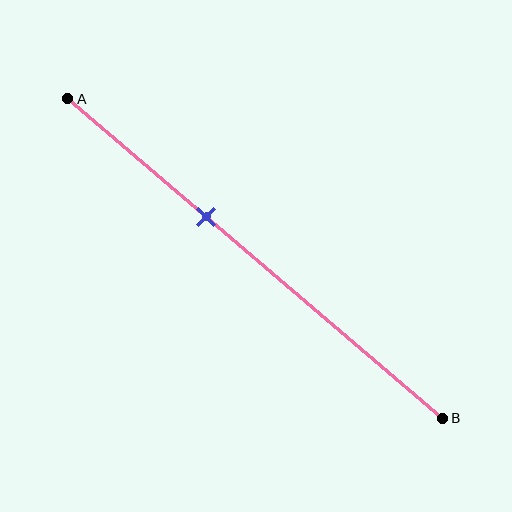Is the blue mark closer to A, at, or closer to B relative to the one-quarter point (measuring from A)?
The blue mark is closer to point B than the one-quarter point of segment AB.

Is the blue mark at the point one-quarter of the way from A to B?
No, the mark is at about 35% from A, not at the 25% one-quarter point.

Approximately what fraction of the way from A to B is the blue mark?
The blue mark is approximately 35% of the way from A to B.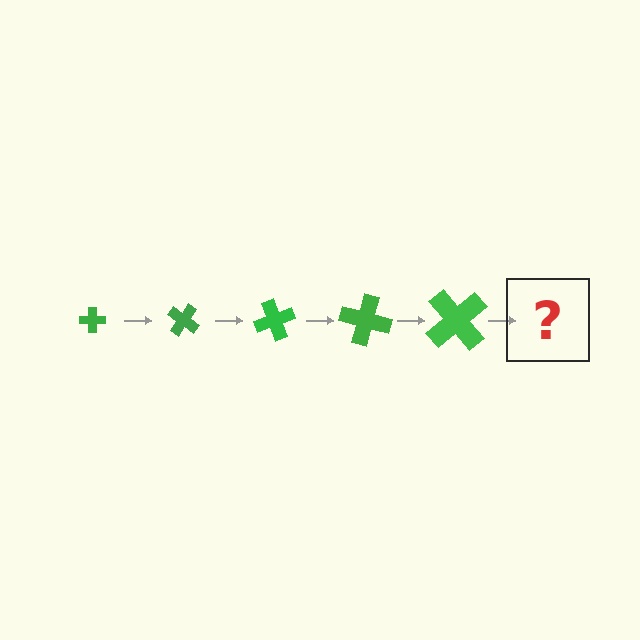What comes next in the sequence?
The next element should be a cross, larger than the previous one and rotated 175 degrees from the start.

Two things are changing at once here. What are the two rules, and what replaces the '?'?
The two rules are that the cross grows larger each step and it rotates 35 degrees each step. The '?' should be a cross, larger than the previous one and rotated 175 degrees from the start.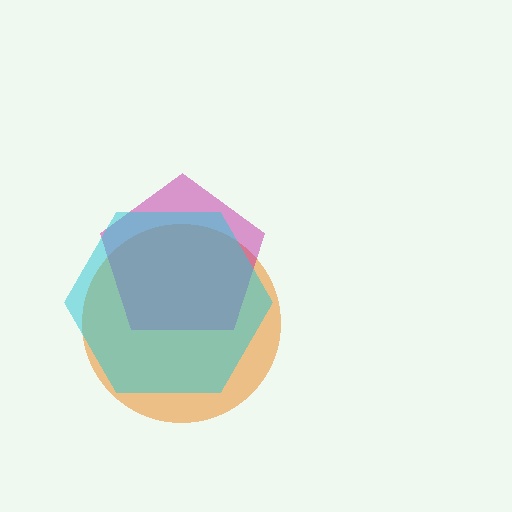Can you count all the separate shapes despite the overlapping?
Yes, there are 3 separate shapes.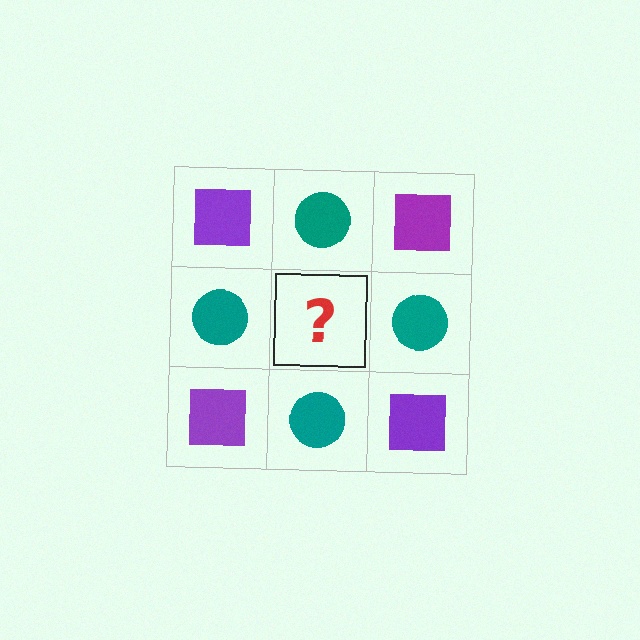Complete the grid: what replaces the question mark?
The question mark should be replaced with a purple square.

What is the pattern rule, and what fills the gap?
The rule is that it alternates purple square and teal circle in a checkerboard pattern. The gap should be filled with a purple square.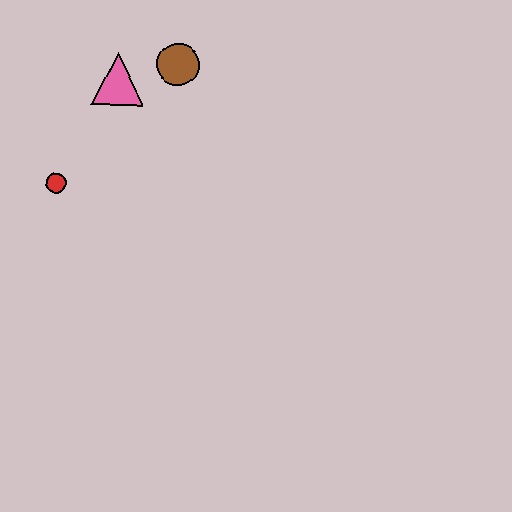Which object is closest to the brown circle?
The pink triangle is closest to the brown circle.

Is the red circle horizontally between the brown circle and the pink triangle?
No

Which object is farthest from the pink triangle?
The red circle is farthest from the pink triangle.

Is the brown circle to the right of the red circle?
Yes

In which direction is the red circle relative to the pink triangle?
The red circle is below the pink triangle.